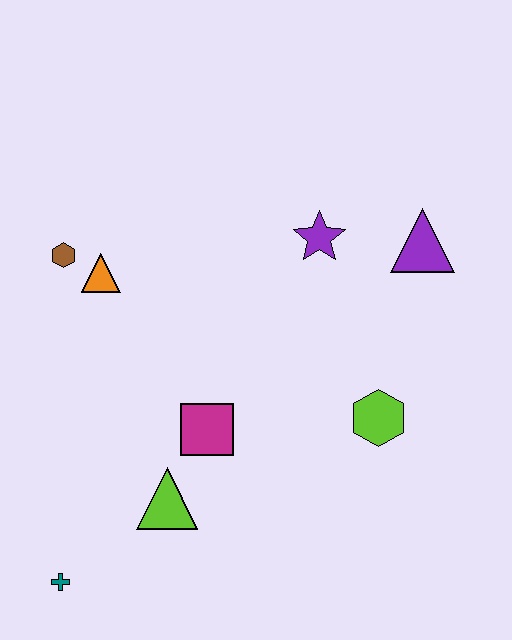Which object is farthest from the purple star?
The teal cross is farthest from the purple star.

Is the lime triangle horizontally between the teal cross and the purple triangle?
Yes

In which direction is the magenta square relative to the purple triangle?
The magenta square is to the left of the purple triangle.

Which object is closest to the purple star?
The purple triangle is closest to the purple star.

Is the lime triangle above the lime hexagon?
No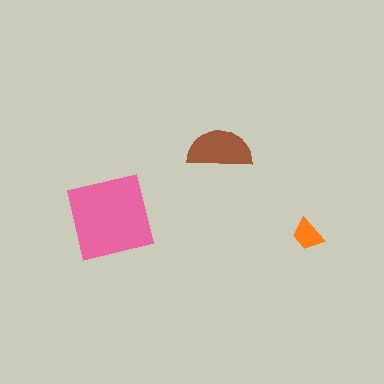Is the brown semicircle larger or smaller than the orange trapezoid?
Larger.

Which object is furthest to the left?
The pink square is leftmost.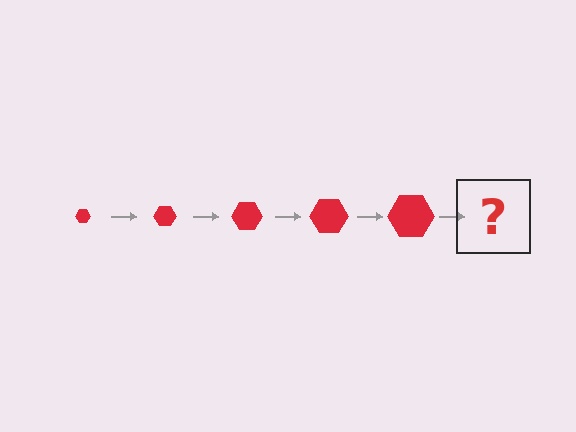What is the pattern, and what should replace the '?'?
The pattern is that the hexagon gets progressively larger each step. The '?' should be a red hexagon, larger than the previous one.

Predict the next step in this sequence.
The next step is a red hexagon, larger than the previous one.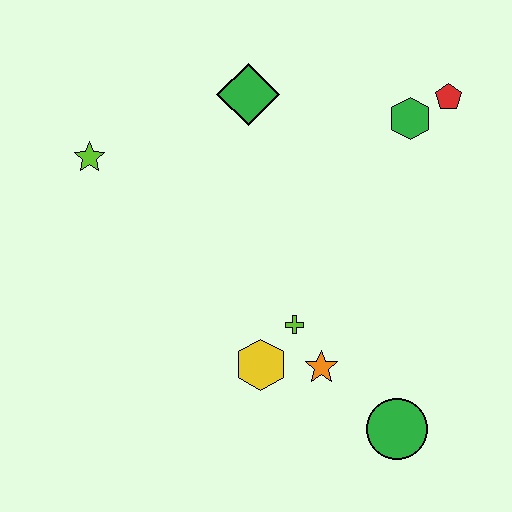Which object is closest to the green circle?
The orange star is closest to the green circle.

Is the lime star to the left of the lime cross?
Yes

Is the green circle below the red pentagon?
Yes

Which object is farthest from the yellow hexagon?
The red pentagon is farthest from the yellow hexagon.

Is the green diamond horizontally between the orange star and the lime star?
Yes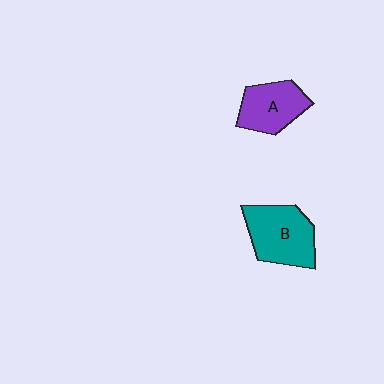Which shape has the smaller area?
Shape A (purple).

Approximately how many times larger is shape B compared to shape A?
Approximately 1.3 times.